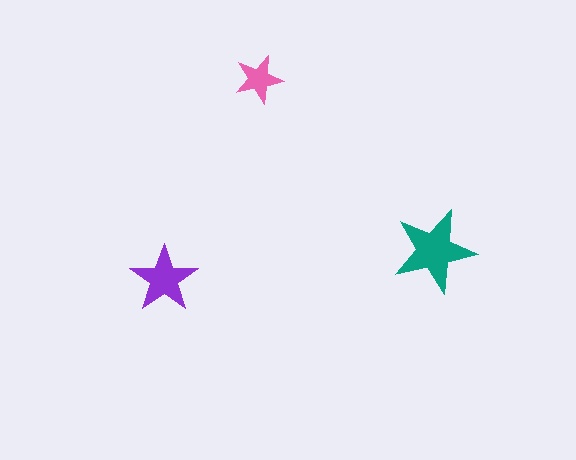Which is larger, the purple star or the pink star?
The purple one.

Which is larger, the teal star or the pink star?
The teal one.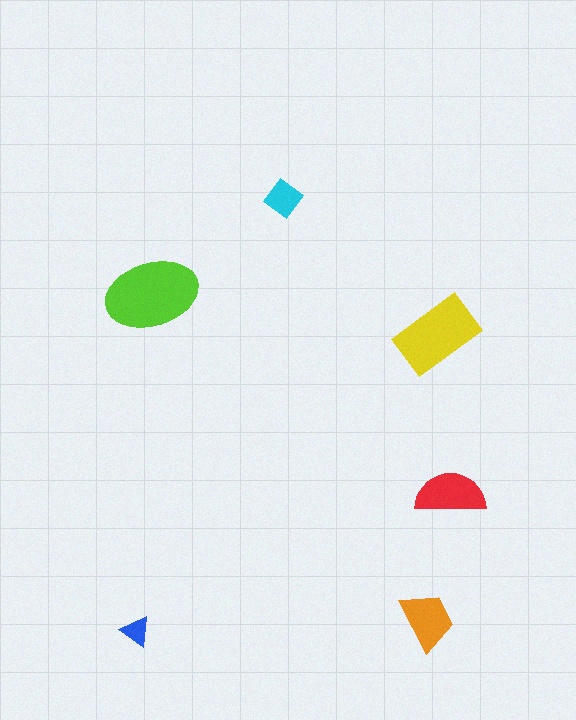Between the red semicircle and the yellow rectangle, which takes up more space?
The yellow rectangle.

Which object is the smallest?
The blue triangle.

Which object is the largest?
The lime ellipse.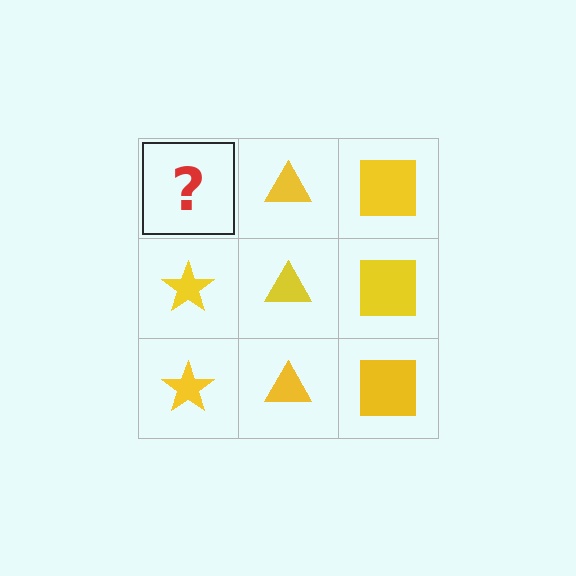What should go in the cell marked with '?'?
The missing cell should contain a yellow star.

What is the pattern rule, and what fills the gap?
The rule is that each column has a consistent shape. The gap should be filled with a yellow star.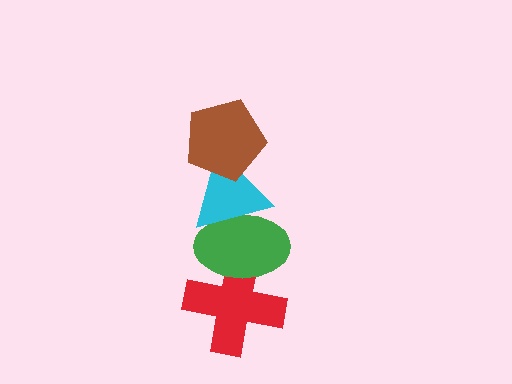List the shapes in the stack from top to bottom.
From top to bottom: the brown pentagon, the cyan triangle, the green ellipse, the red cross.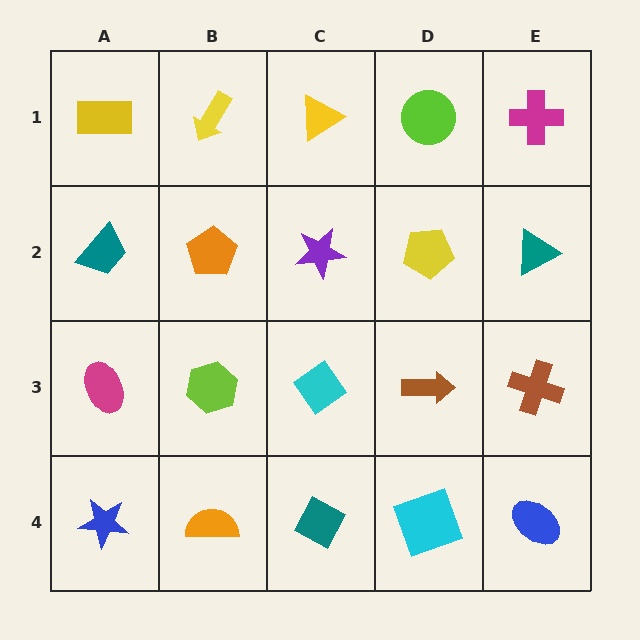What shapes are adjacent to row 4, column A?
A magenta ellipse (row 3, column A), an orange semicircle (row 4, column B).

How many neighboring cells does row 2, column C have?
4.